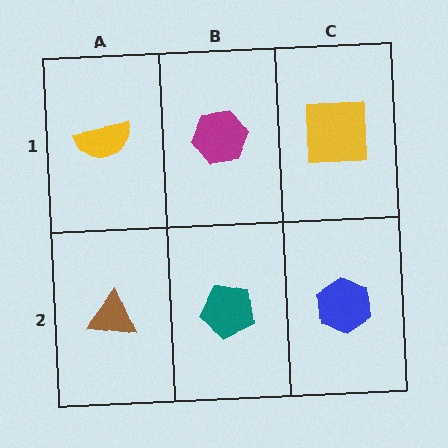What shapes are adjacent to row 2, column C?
A yellow square (row 1, column C), a teal pentagon (row 2, column B).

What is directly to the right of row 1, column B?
A yellow square.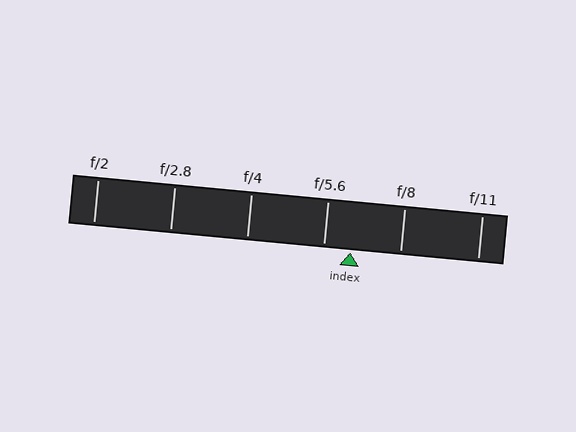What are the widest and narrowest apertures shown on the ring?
The widest aperture shown is f/2 and the narrowest is f/11.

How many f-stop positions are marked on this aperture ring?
There are 6 f-stop positions marked.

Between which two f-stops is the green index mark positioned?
The index mark is between f/5.6 and f/8.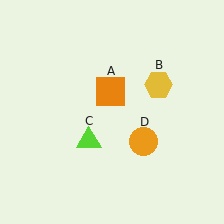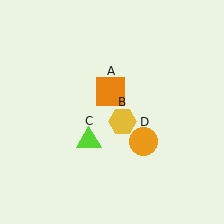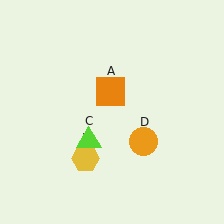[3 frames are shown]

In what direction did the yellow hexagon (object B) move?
The yellow hexagon (object B) moved down and to the left.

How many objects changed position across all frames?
1 object changed position: yellow hexagon (object B).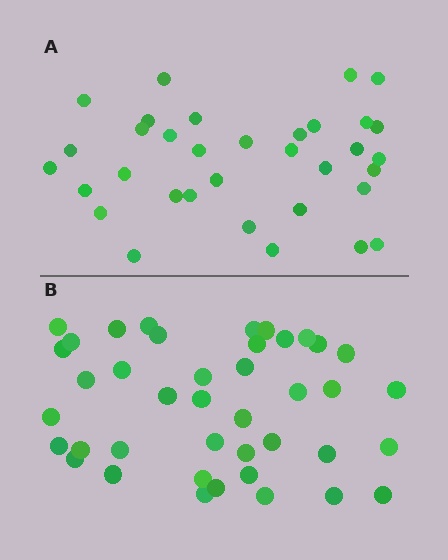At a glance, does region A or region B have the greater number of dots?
Region B (the bottom region) has more dots.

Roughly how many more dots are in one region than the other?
Region B has roughly 8 or so more dots than region A.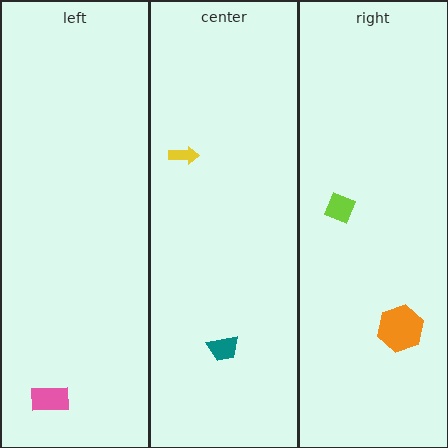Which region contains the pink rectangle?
The left region.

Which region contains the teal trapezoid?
The center region.